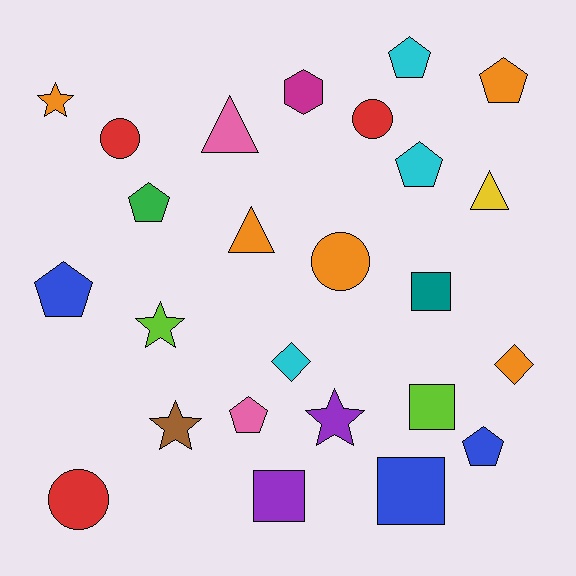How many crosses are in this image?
There are no crosses.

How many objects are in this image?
There are 25 objects.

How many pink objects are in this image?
There are 2 pink objects.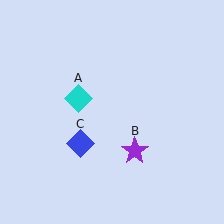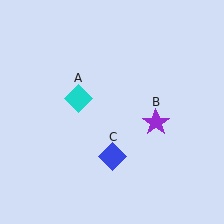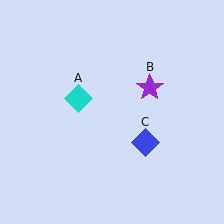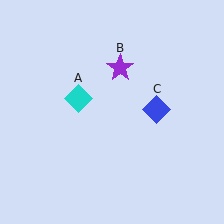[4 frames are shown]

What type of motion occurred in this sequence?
The purple star (object B), blue diamond (object C) rotated counterclockwise around the center of the scene.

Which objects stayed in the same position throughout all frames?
Cyan diamond (object A) remained stationary.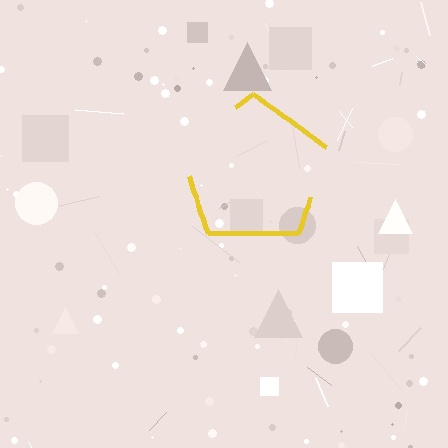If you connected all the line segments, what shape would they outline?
They would outline a pentagon.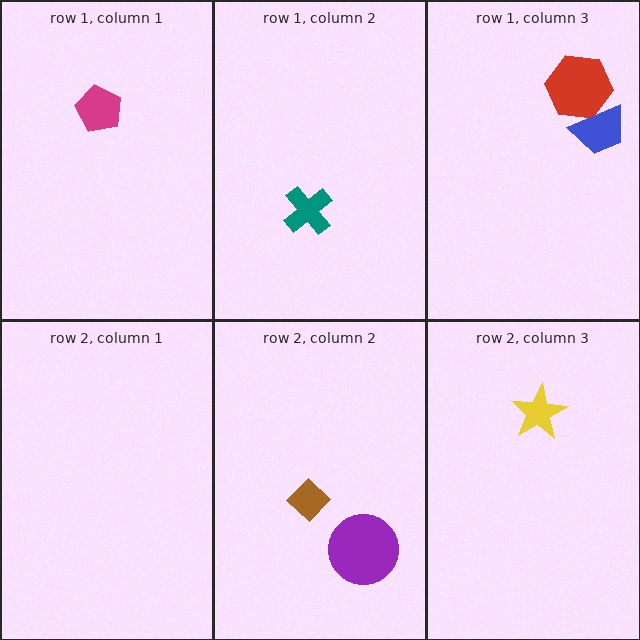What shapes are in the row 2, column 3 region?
The yellow star.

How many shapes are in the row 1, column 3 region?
2.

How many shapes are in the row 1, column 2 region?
1.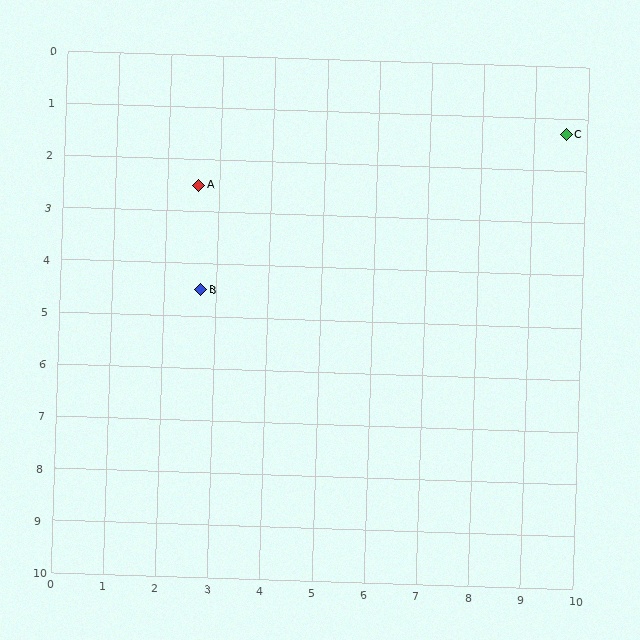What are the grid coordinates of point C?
Point C is at approximately (9.6, 1.3).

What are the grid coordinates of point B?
Point B is at approximately (2.7, 4.5).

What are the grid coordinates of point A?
Point A is at approximately (2.6, 2.5).